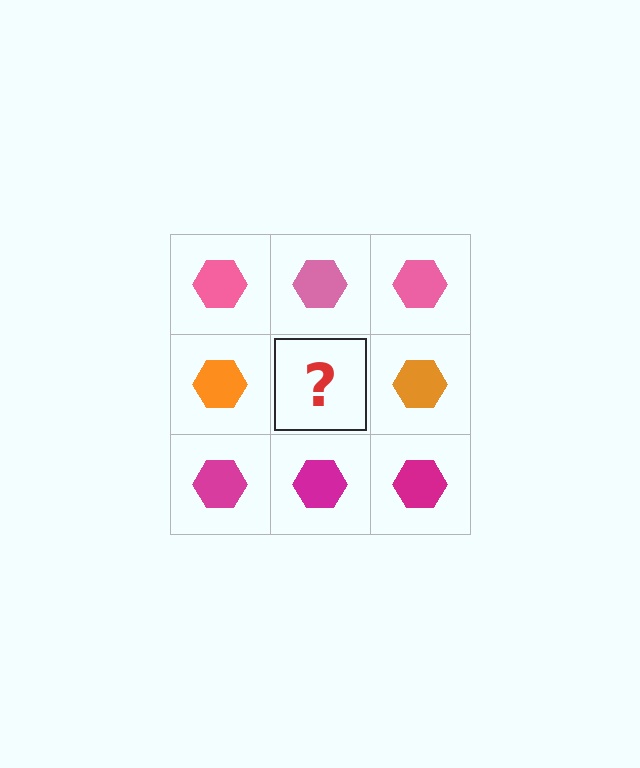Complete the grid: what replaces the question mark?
The question mark should be replaced with an orange hexagon.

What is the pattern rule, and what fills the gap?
The rule is that each row has a consistent color. The gap should be filled with an orange hexagon.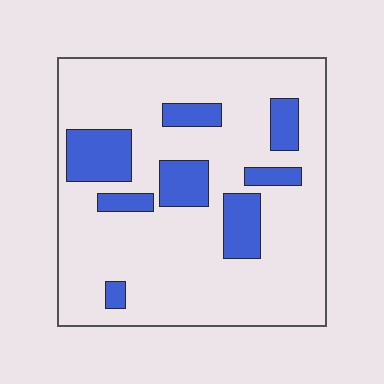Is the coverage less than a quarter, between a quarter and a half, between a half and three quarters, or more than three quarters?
Less than a quarter.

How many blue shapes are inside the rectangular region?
8.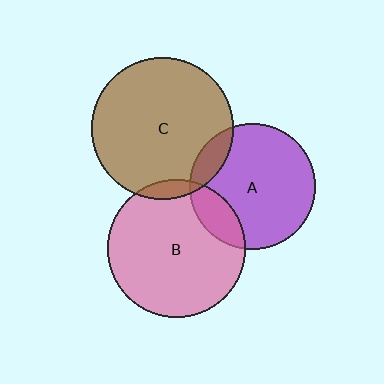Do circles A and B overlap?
Yes.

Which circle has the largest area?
Circle C (brown).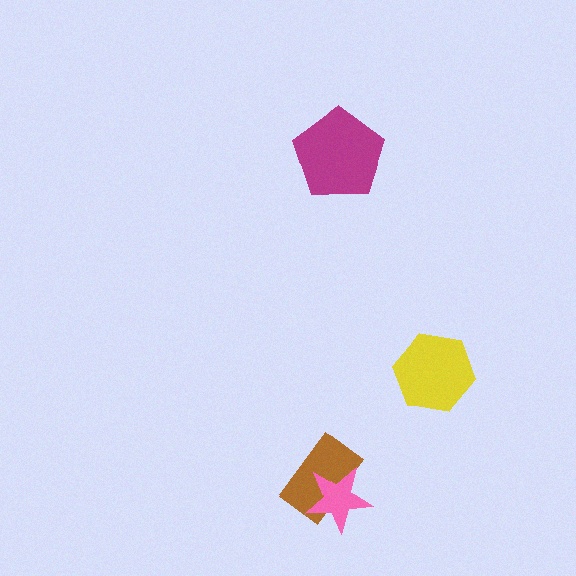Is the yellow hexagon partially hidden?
No, no other shape covers it.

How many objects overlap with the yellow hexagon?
0 objects overlap with the yellow hexagon.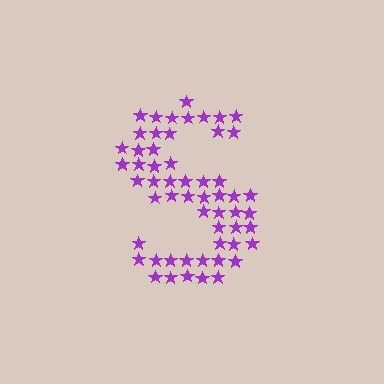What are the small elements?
The small elements are stars.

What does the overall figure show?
The overall figure shows the letter S.